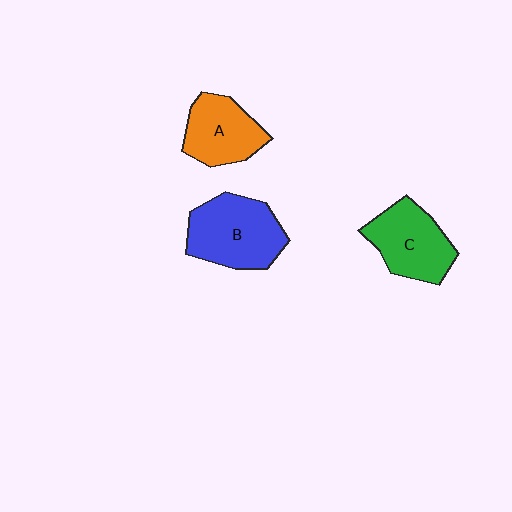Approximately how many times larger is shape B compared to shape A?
Approximately 1.3 times.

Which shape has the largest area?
Shape B (blue).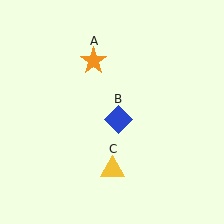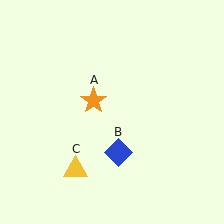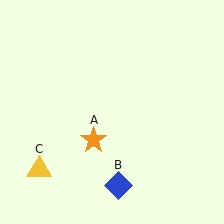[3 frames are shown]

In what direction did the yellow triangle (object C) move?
The yellow triangle (object C) moved left.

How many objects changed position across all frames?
3 objects changed position: orange star (object A), blue diamond (object B), yellow triangle (object C).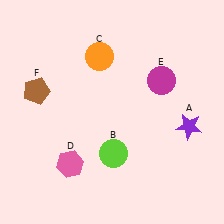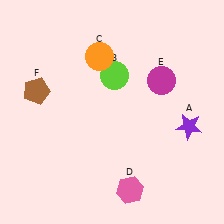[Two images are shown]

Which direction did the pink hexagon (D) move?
The pink hexagon (D) moved right.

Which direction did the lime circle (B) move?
The lime circle (B) moved up.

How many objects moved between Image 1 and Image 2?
2 objects moved between the two images.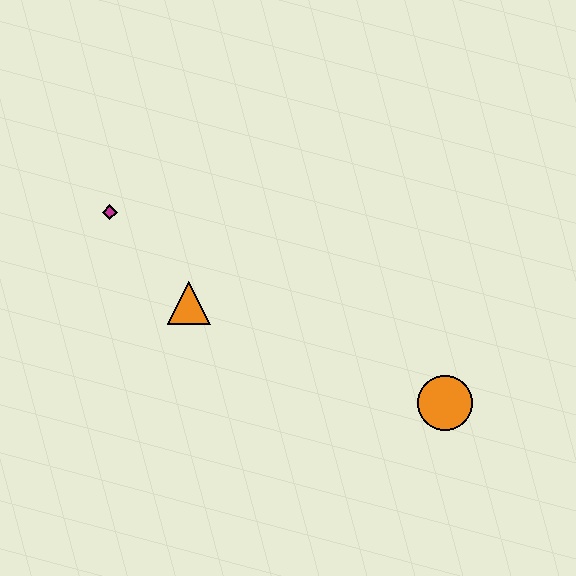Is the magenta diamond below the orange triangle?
No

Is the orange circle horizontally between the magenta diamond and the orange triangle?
No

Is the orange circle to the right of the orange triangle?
Yes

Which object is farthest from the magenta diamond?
The orange circle is farthest from the magenta diamond.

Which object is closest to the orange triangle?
The magenta diamond is closest to the orange triangle.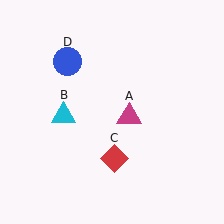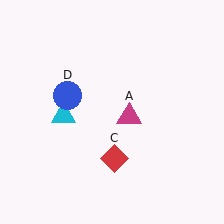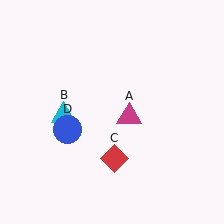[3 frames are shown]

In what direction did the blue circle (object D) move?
The blue circle (object D) moved down.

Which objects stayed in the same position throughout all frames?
Magenta triangle (object A) and cyan triangle (object B) and red diamond (object C) remained stationary.